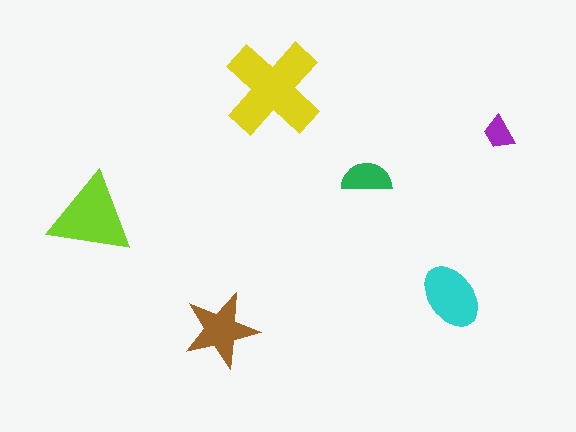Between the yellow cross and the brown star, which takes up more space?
The yellow cross.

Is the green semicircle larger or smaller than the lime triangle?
Smaller.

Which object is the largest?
The yellow cross.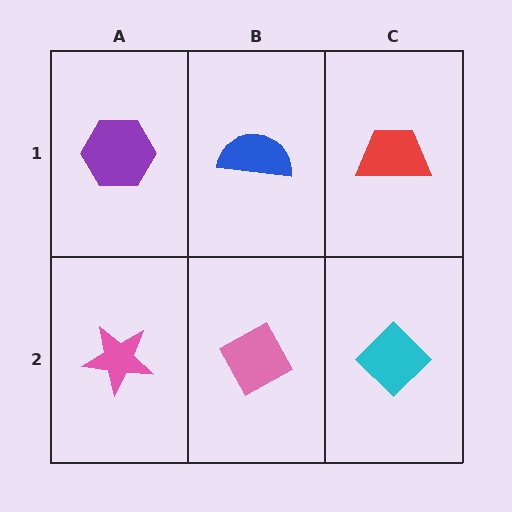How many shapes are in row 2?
3 shapes.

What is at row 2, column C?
A cyan diamond.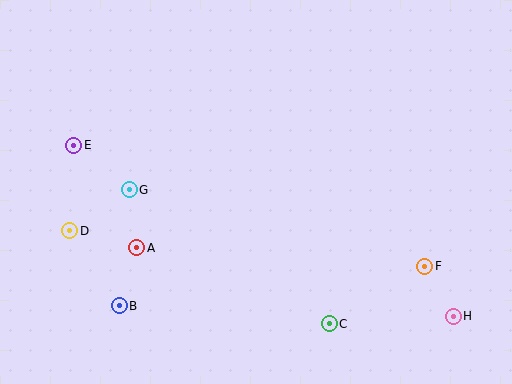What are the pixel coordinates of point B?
Point B is at (119, 306).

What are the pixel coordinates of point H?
Point H is at (453, 316).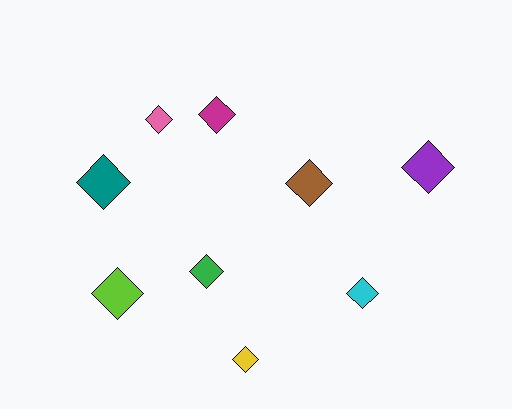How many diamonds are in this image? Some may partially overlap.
There are 9 diamonds.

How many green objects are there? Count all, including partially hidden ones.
There is 1 green object.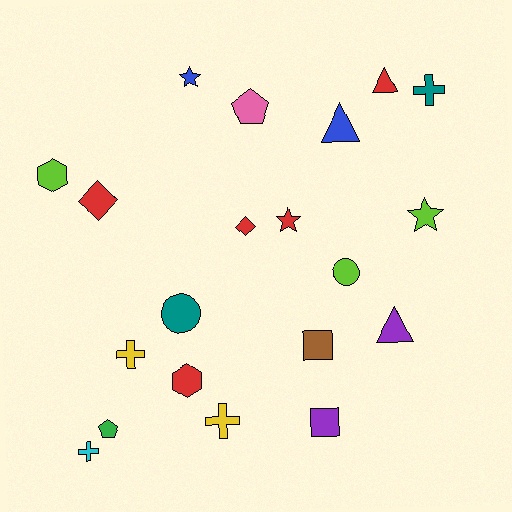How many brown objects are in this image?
There is 1 brown object.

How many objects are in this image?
There are 20 objects.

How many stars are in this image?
There are 3 stars.